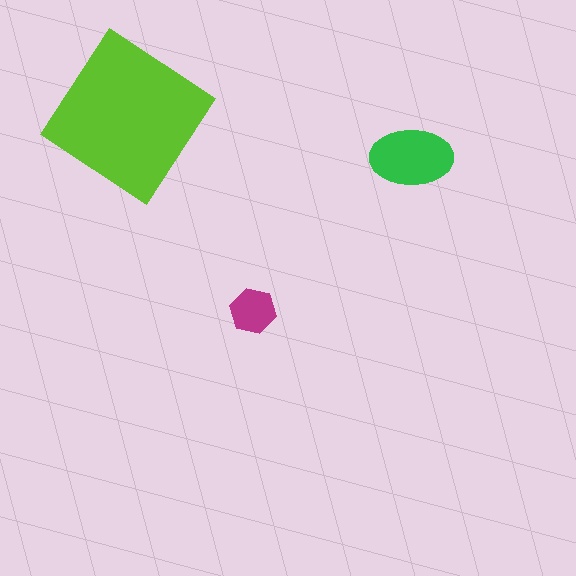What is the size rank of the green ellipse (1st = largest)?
2nd.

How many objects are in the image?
There are 3 objects in the image.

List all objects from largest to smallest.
The lime diamond, the green ellipse, the magenta hexagon.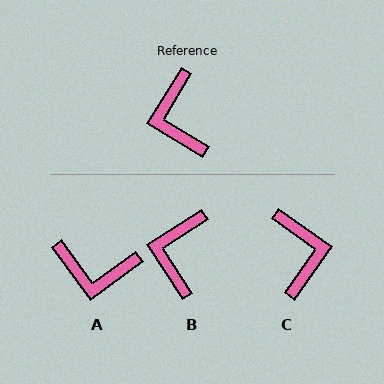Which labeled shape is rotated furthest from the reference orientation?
C, about 176 degrees away.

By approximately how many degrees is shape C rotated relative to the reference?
Approximately 176 degrees counter-clockwise.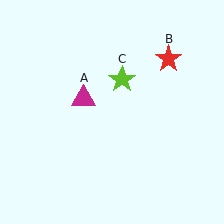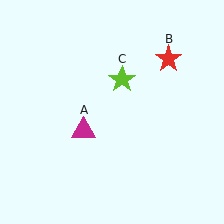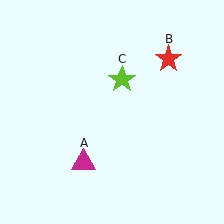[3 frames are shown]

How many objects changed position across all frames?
1 object changed position: magenta triangle (object A).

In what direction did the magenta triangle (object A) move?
The magenta triangle (object A) moved down.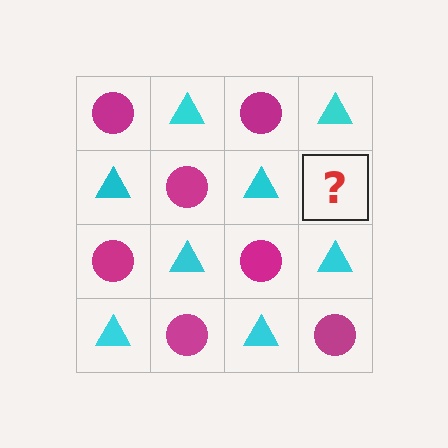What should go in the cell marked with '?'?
The missing cell should contain a magenta circle.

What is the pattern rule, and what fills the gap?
The rule is that it alternates magenta circle and cyan triangle in a checkerboard pattern. The gap should be filled with a magenta circle.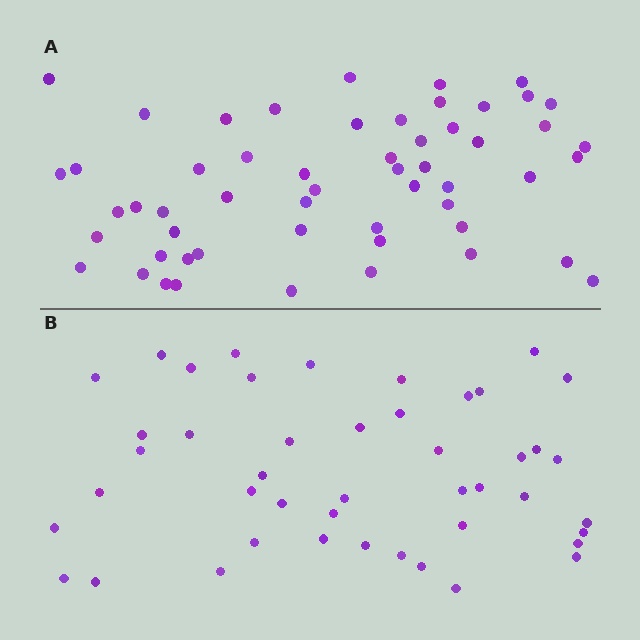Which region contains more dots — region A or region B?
Region A (the top region) has more dots.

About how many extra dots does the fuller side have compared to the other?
Region A has roughly 10 or so more dots than region B.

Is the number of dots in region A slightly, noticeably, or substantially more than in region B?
Region A has only slightly more — the two regions are fairly close. The ratio is roughly 1.2 to 1.